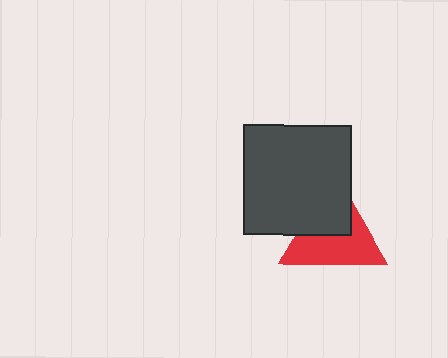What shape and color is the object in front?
The object in front is a dark gray rectangle.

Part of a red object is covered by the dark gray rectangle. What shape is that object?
It is a triangle.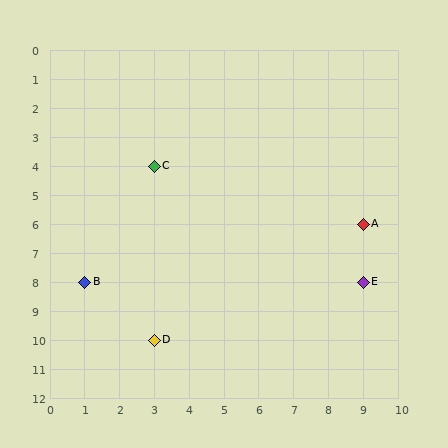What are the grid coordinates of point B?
Point B is at grid coordinates (1, 8).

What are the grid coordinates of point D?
Point D is at grid coordinates (3, 10).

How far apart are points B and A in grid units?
Points B and A are 8 columns and 2 rows apart (about 8.2 grid units diagonally).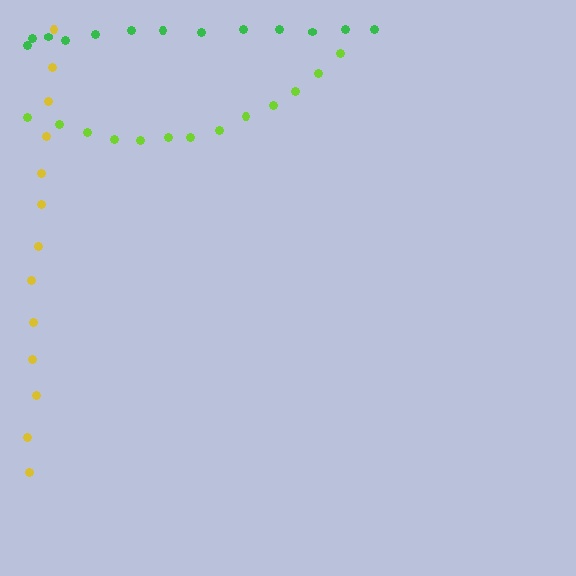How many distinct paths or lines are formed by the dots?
There are 3 distinct paths.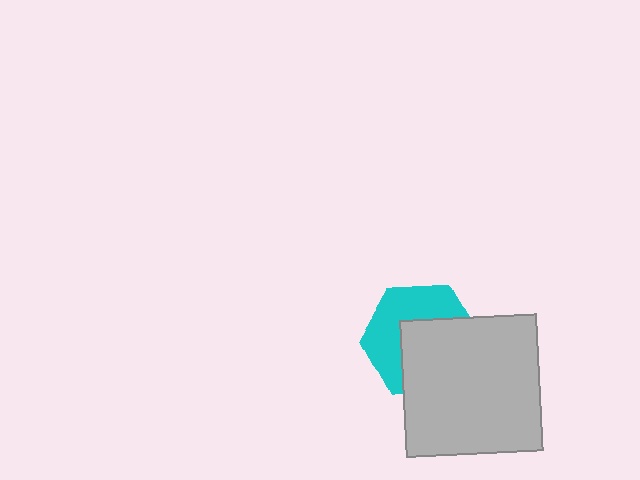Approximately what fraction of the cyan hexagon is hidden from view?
Roughly 52% of the cyan hexagon is hidden behind the light gray square.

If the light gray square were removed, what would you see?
You would see the complete cyan hexagon.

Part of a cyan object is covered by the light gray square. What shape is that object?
It is a hexagon.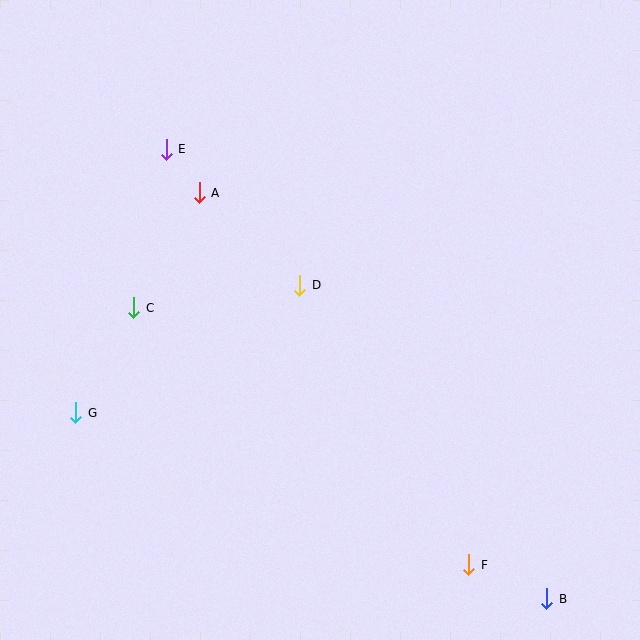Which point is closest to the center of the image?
Point D at (300, 285) is closest to the center.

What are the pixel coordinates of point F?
Point F is at (469, 565).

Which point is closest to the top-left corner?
Point E is closest to the top-left corner.